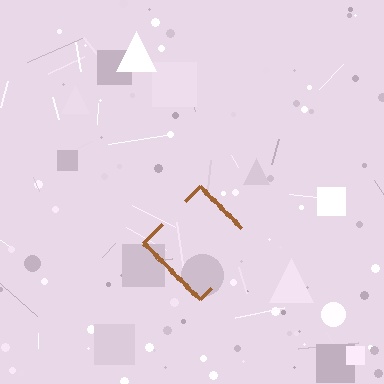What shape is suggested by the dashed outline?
The dashed outline suggests a diamond.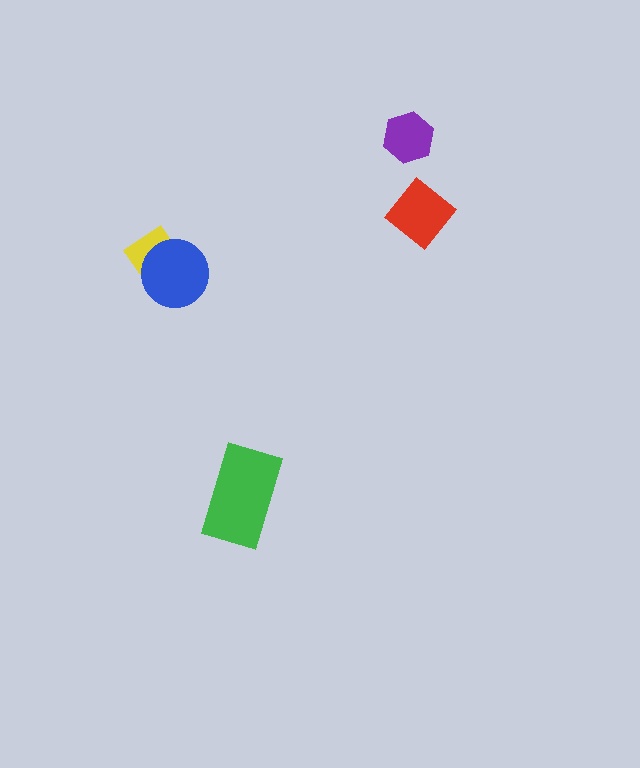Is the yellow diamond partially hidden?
Yes, it is partially covered by another shape.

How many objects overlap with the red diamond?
0 objects overlap with the red diamond.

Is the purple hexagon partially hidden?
No, no other shape covers it.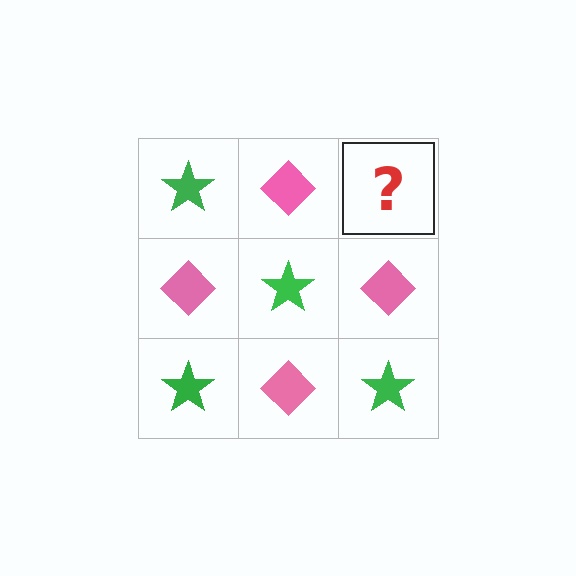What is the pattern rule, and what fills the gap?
The rule is that it alternates green star and pink diamond in a checkerboard pattern. The gap should be filled with a green star.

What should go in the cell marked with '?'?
The missing cell should contain a green star.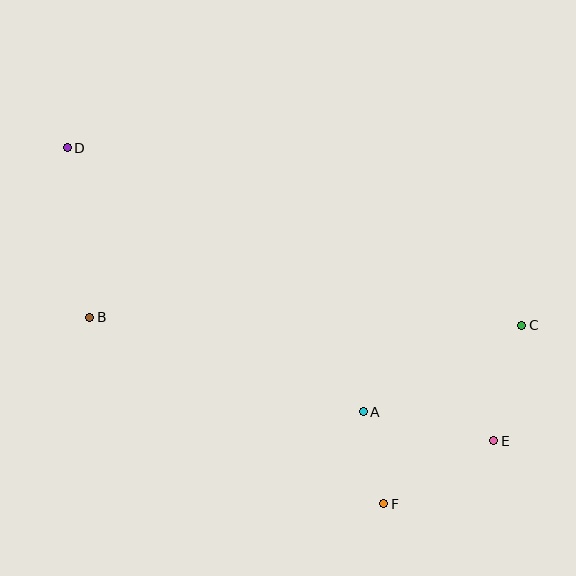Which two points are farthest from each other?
Points D and E are farthest from each other.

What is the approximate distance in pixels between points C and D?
The distance between C and D is approximately 488 pixels.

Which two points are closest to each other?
Points A and F are closest to each other.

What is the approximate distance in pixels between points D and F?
The distance between D and F is approximately 476 pixels.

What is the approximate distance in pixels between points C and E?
The distance between C and E is approximately 119 pixels.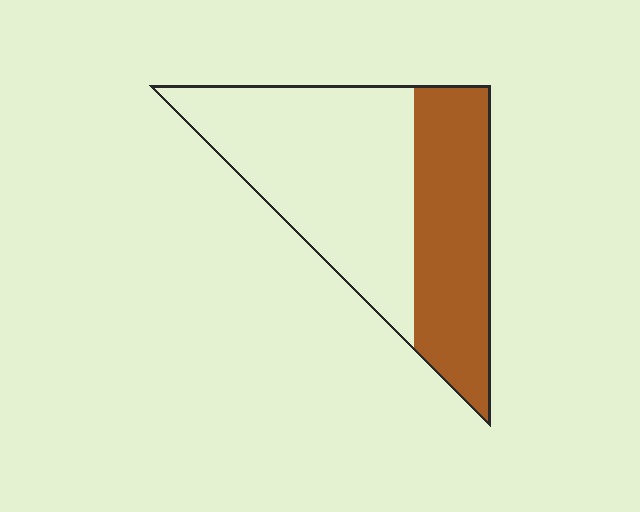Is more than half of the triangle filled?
No.